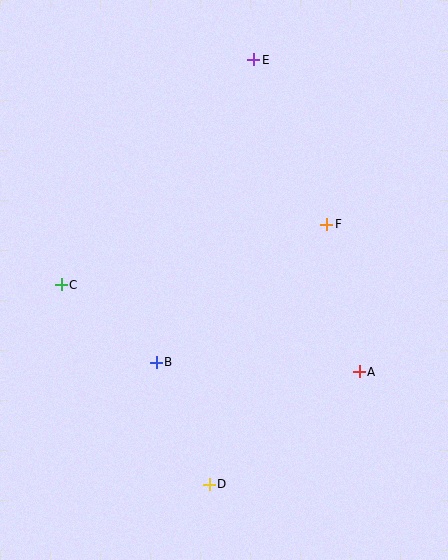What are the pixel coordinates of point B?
Point B is at (156, 362).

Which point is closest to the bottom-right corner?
Point A is closest to the bottom-right corner.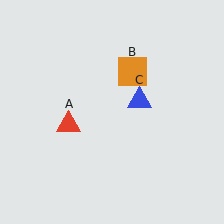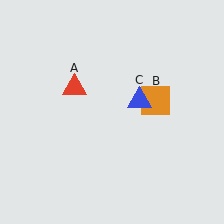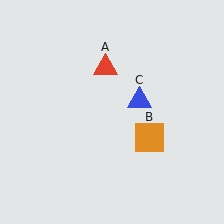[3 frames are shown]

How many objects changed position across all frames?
2 objects changed position: red triangle (object A), orange square (object B).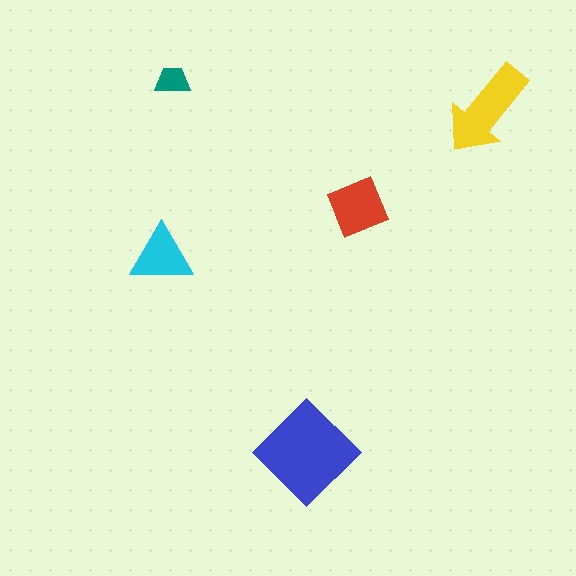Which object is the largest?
The blue diamond.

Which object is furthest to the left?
The cyan triangle is leftmost.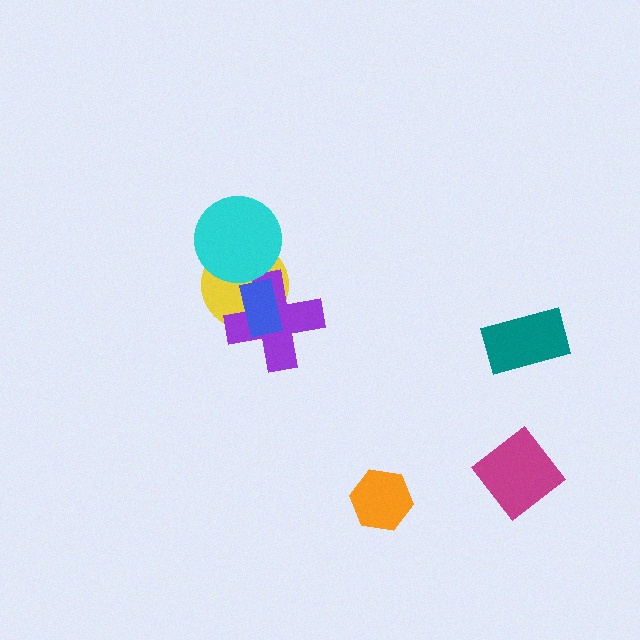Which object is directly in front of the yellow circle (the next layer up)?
The purple cross is directly in front of the yellow circle.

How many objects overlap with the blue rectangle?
2 objects overlap with the blue rectangle.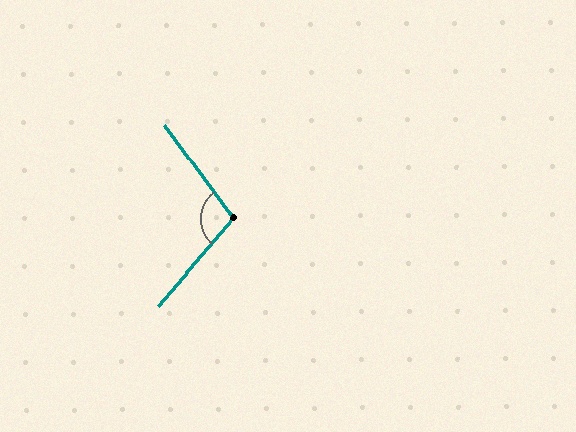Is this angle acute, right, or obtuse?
It is obtuse.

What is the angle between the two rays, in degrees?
Approximately 103 degrees.